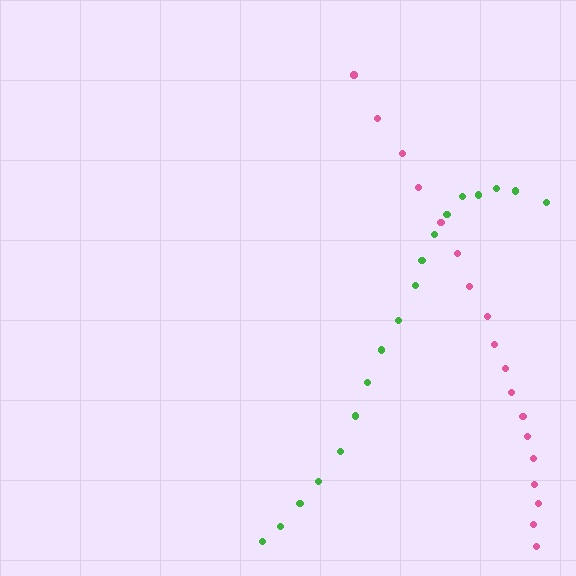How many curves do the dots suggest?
There are 2 distinct paths.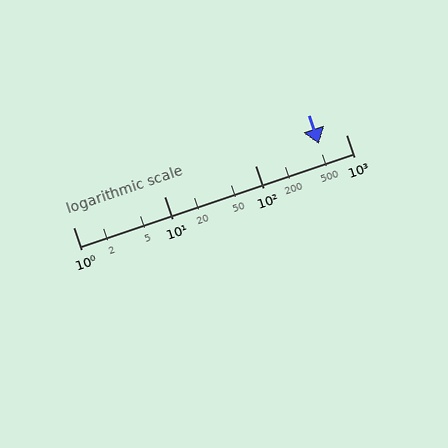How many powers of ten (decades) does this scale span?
The scale spans 3 decades, from 1 to 1000.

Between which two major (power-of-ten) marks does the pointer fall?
The pointer is between 100 and 1000.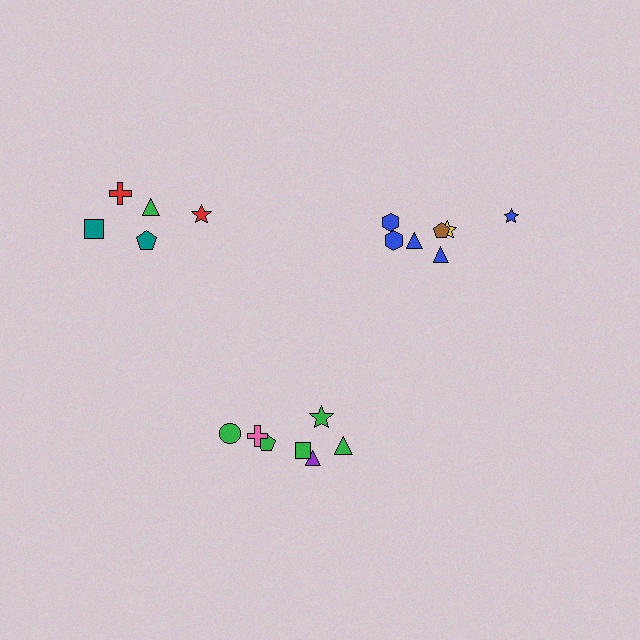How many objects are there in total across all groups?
There are 19 objects.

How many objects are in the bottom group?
There are 7 objects.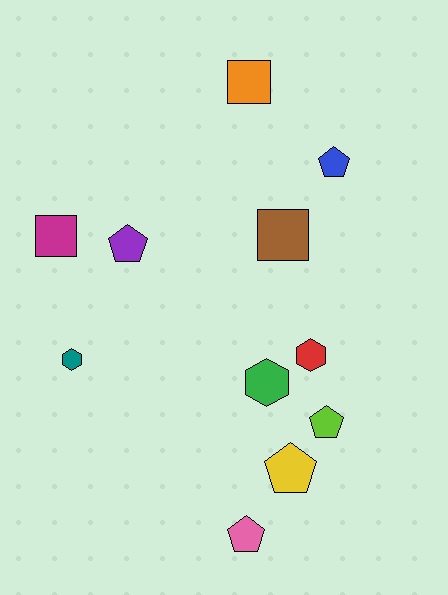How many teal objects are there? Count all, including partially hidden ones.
There is 1 teal object.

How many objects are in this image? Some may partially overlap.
There are 11 objects.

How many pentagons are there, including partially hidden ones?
There are 5 pentagons.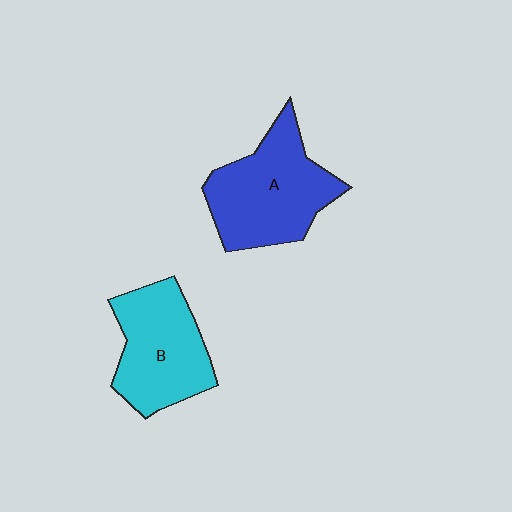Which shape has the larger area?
Shape A (blue).